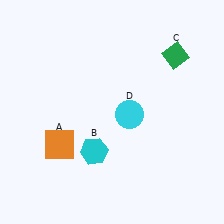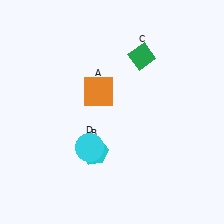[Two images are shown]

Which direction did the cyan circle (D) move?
The cyan circle (D) moved left.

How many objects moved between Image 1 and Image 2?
3 objects moved between the two images.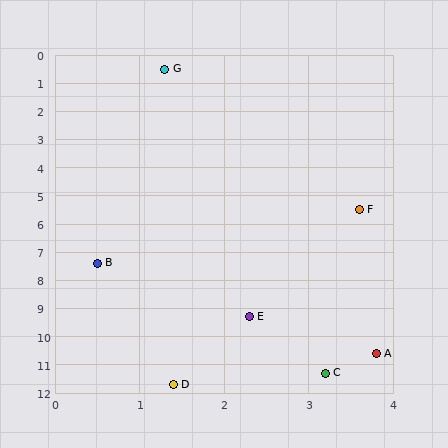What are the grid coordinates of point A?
Point A is at approximately (3.8, 10.6).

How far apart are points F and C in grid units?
Points F and C are about 5.8 grid units apart.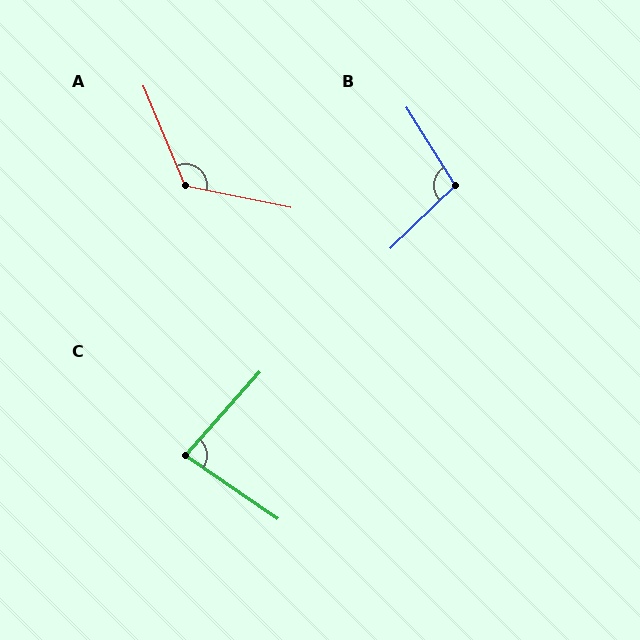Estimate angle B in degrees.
Approximately 102 degrees.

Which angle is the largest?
A, at approximately 124 degrees.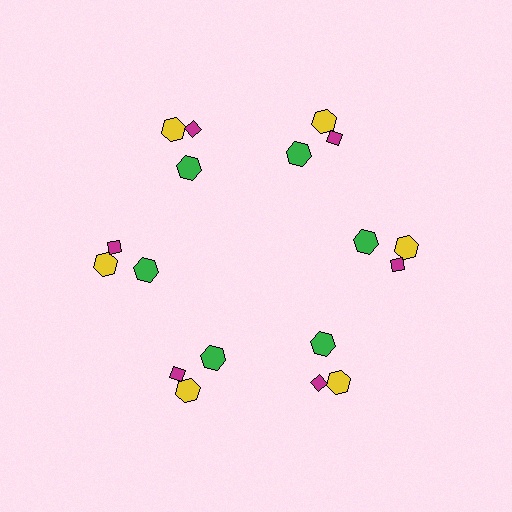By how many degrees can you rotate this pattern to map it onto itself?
The pattern maps onto itself every 60 degrees of rotation.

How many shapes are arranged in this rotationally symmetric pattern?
There are 18 shapes, arranged in 6 groups of 3.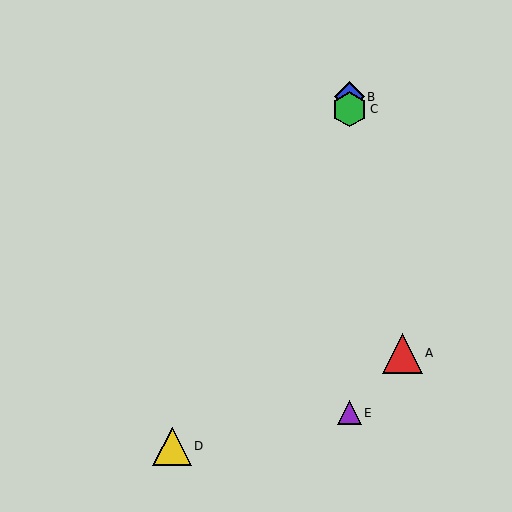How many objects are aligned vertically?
3 objects (B, C, E) are aligned vertically.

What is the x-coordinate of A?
Object A is at x≈402.